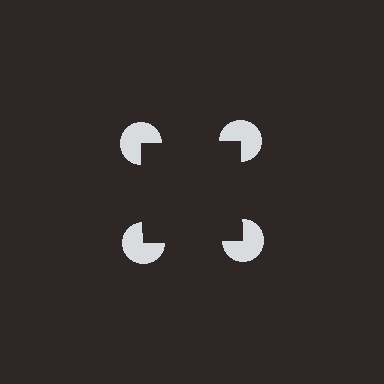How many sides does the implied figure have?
4 sides.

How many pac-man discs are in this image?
There are 4 — one at each vertex of the illusory square.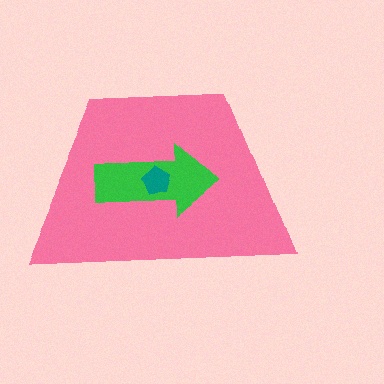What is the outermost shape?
The pink trapezoid.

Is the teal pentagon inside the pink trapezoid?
Yes.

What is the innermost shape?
The teal pentagon.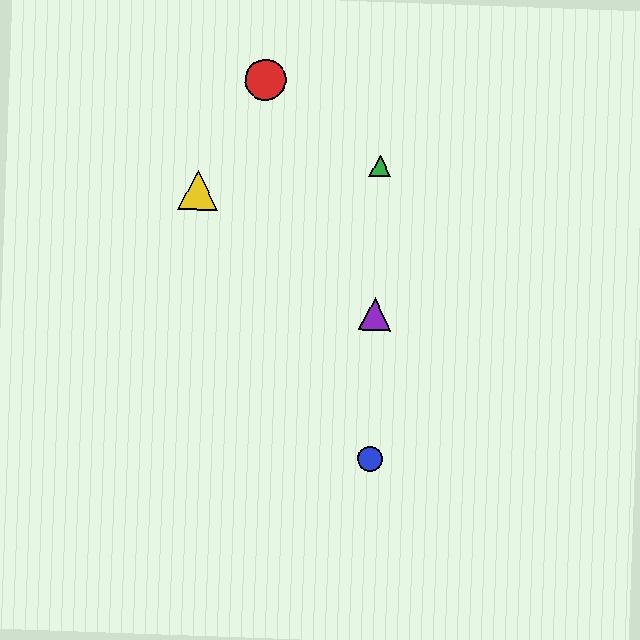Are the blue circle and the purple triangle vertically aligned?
Yes, both are at x≈370.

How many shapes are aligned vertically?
3 shapes (the blue circle, the green triangle, the purple triangle) are aligned vertically.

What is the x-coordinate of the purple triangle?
The purple triangle is at x≈375.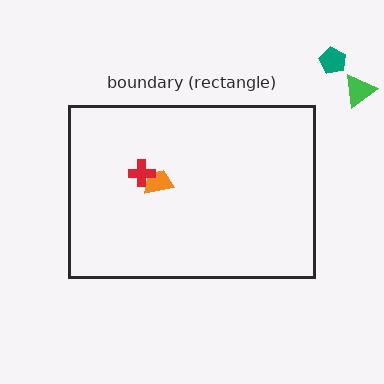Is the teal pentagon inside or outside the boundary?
Outside.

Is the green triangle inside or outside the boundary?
Outside.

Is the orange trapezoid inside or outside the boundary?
Inside.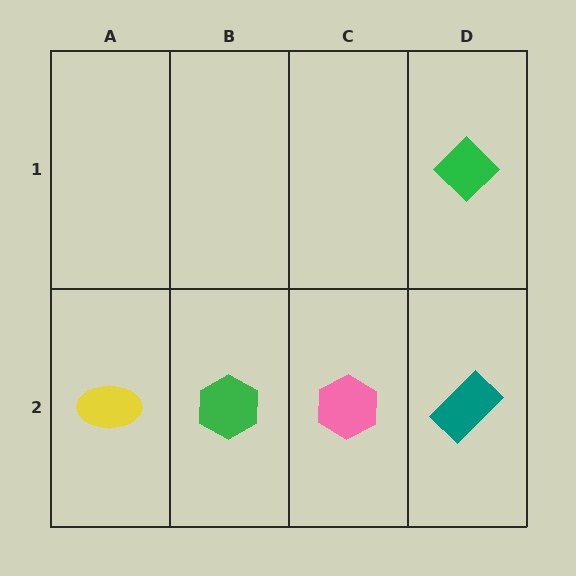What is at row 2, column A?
A yellow ellipse.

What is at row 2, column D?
A teal rectangle.